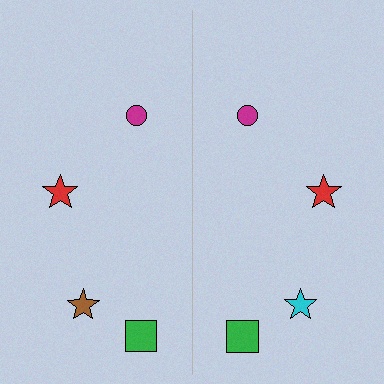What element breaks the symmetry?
The cyan star on the right side breaks the symmetry — its mirror counterpart is brown.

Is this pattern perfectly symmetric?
No, the pattern is not perfectly symmetric. The cyan star on the right side breaks the symmetry — its mirror counterpart is brown.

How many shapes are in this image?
There are 8 shapes in this image.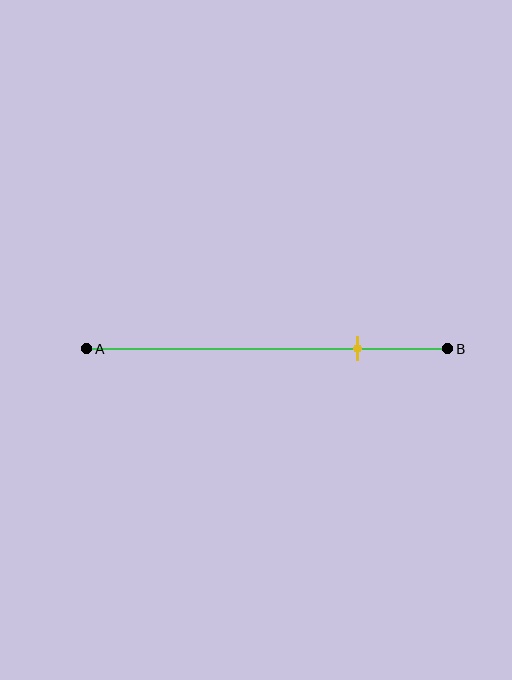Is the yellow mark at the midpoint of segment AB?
No, the mark is at about 75% from A, not at the 50% midpoint.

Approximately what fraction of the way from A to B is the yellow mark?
The yellow mark is approximately 75% of the way from A to B.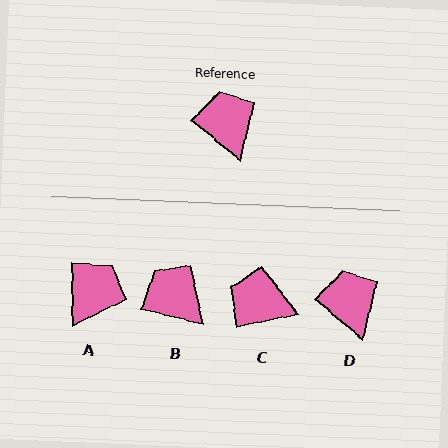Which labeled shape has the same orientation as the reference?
D.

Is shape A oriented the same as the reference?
No, it is off by about 50 degrees.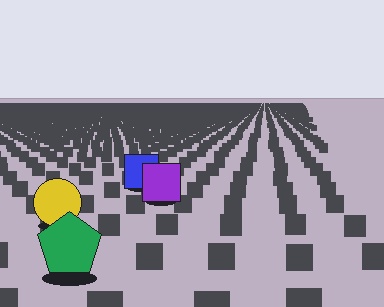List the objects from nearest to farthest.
From nearest to farthest: the green pentagon, the yellow circle, the purple square, the blue square.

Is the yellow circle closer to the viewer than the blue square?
Yes. The yellow circle is closer — you can tell from the texture gradient: the ground texture is coarser near it.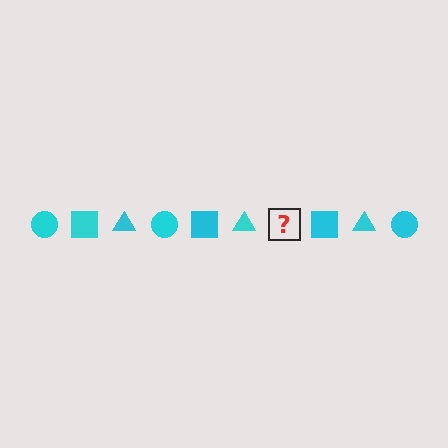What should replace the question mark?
The question mark should be replaced with a cyan circle.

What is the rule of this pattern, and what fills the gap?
The rule is that the pattern cycles through circle, square, triangle shapes in cyan. The gap should be filled with a cyan circle.